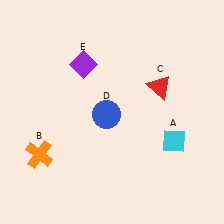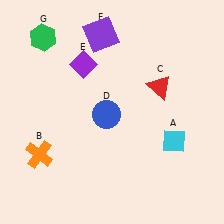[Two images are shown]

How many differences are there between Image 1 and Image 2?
There are 2 differences between the two images.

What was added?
A purple square (F), a green hexagon (G) were added in Image 2.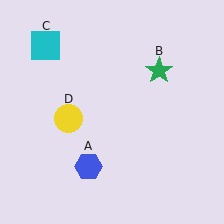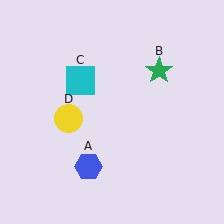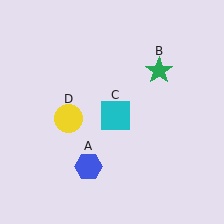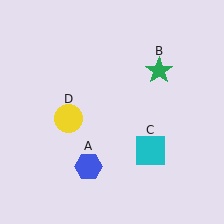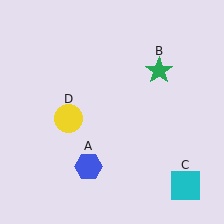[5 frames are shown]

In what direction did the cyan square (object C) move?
The cyan square (object C) moved down and to the right.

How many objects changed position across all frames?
1 object changed position: cyan square (object C).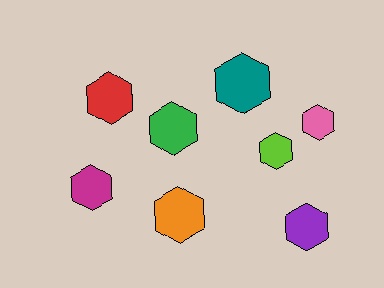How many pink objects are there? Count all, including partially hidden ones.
There is 1 pink object.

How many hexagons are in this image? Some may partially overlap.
There are 8 hexagons.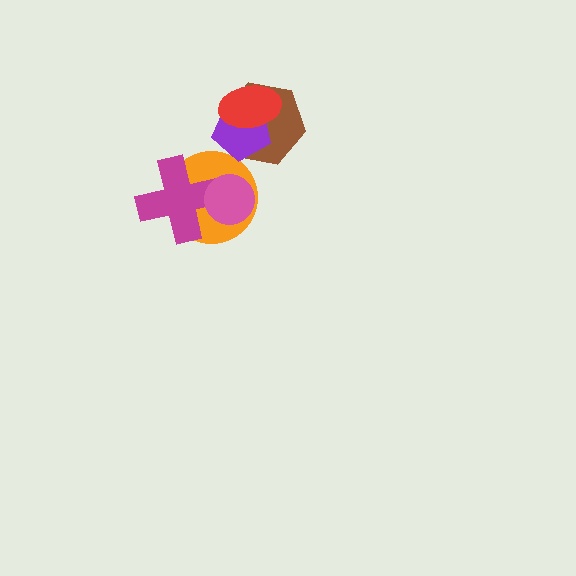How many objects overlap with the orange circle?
2 objects overlap with the orange circle.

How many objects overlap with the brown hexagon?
2 objects overlap with the brown hexagon.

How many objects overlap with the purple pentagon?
2 objects overlap with the purple pentagon.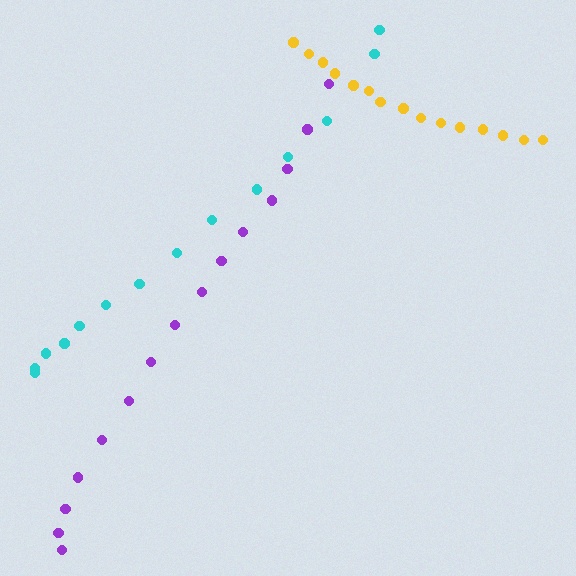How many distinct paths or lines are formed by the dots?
There are 3 distinct paths.